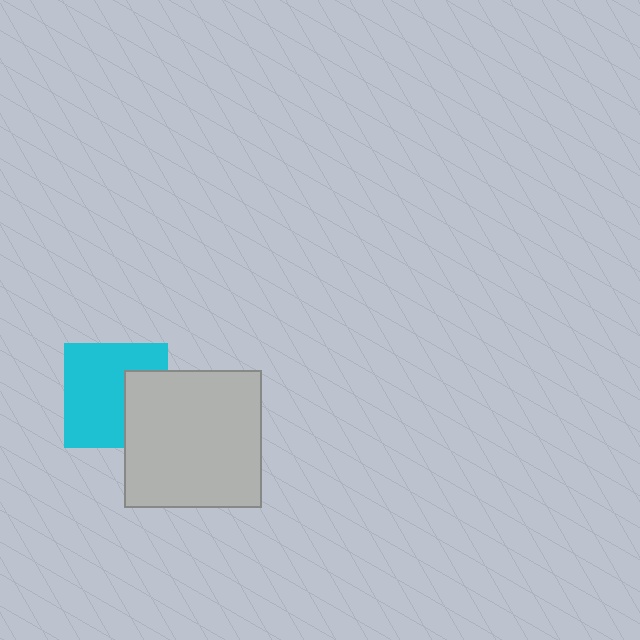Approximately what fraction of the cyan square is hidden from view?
Roughly 32% of the cyan square is hidden behind the light gray square.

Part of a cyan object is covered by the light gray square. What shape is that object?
It is a square.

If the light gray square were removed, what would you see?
You would see the complete cyan square.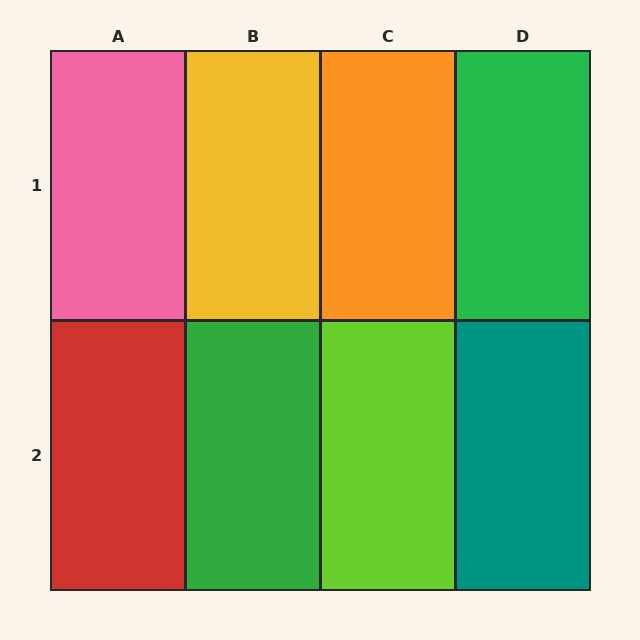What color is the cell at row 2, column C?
Lime.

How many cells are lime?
1 cell is lime.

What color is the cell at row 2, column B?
Green.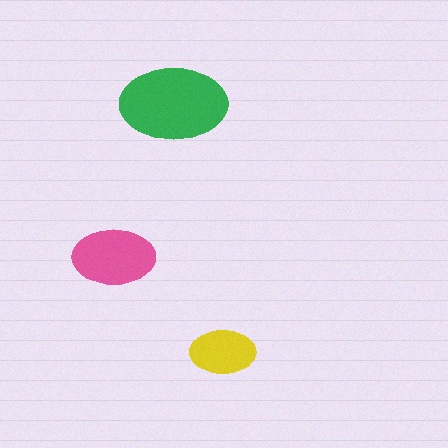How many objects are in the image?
There are 3 objects in the image.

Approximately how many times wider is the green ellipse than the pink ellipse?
About 1.5 times wider.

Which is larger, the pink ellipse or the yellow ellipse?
The pink one.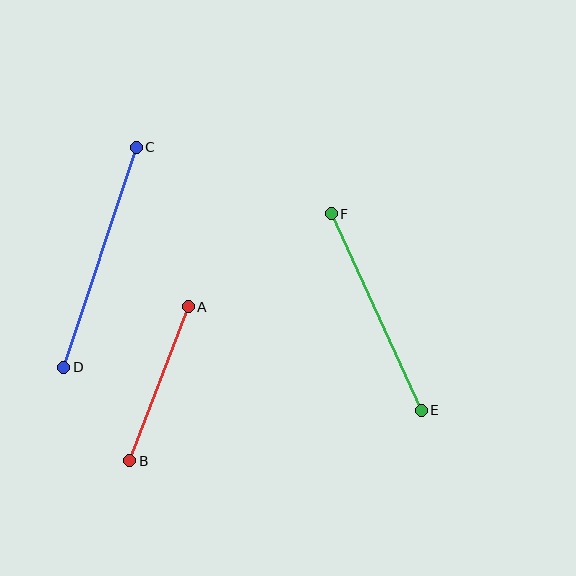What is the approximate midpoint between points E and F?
The midpoint is at approximately (376, 312) pixels.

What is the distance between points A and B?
The distance is approximately 165 pixels.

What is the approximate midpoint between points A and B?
The midpoint is at approximately (159, 384) pixels.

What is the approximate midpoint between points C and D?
The midpoint is at approximately (100, 257) pixels.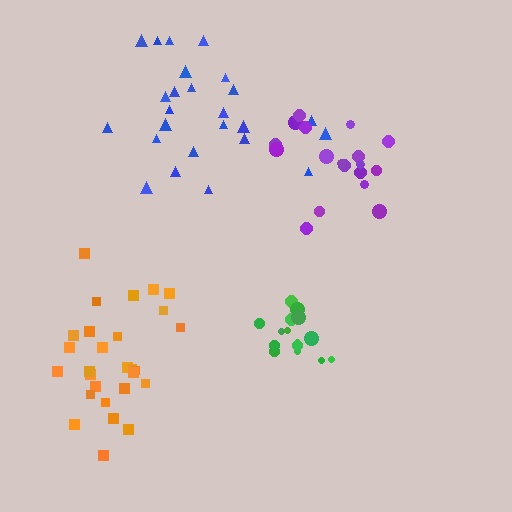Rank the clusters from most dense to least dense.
green, purple, orange, blue.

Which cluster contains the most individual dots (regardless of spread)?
Orange (28).